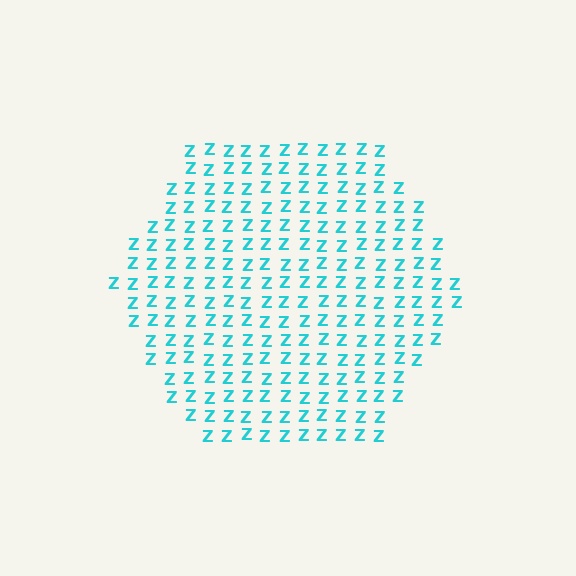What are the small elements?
The small elements are letter Z's.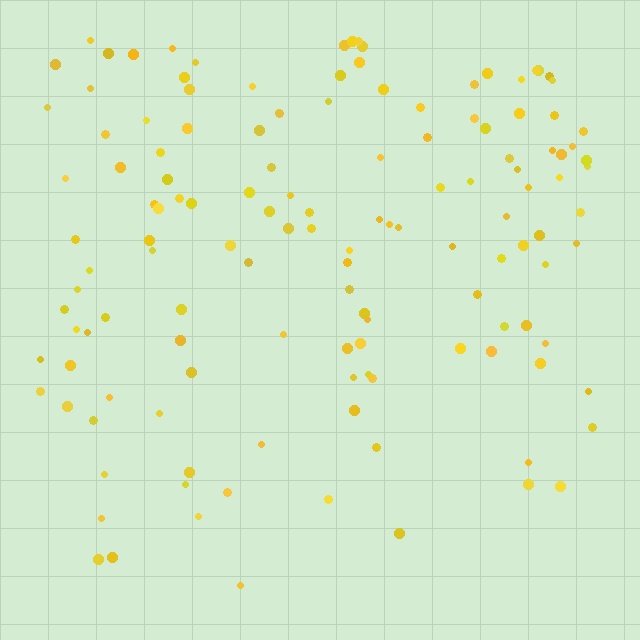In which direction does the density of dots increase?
From bottom to top, with the top side densest.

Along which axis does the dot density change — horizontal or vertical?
Vertical.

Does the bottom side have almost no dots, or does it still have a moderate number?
Still a moderate number, just noticeably fewer than the top.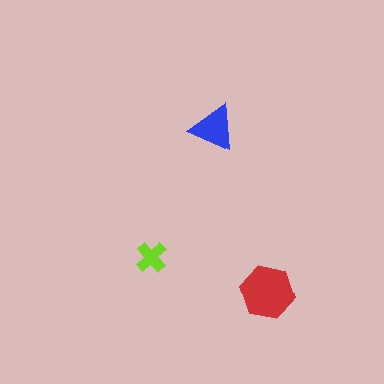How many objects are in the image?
There are 3 objects in the image.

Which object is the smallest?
The lime cross.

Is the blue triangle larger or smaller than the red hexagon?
Smaller.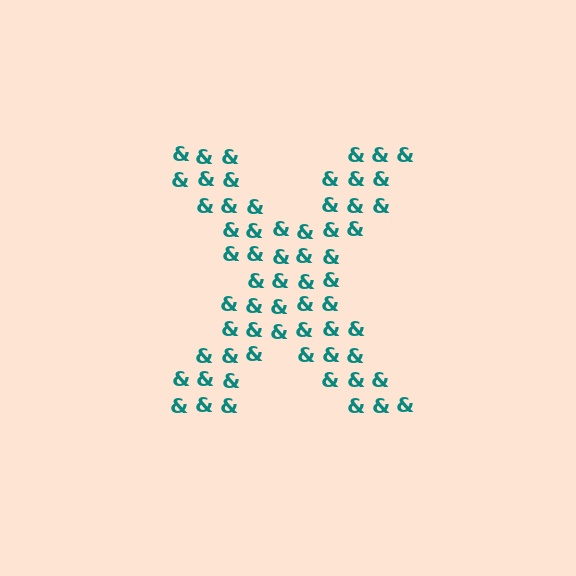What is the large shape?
The large shape is the letter X.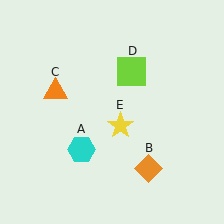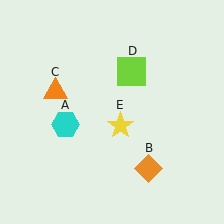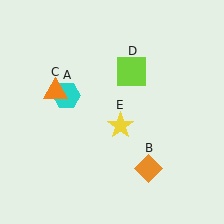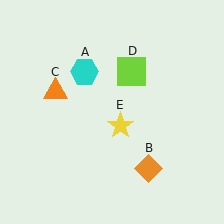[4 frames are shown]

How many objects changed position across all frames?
1 object changed position: cyan hexagon (object A).